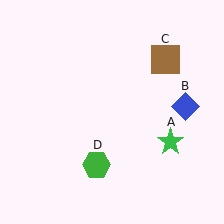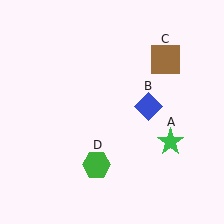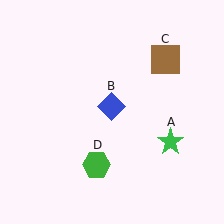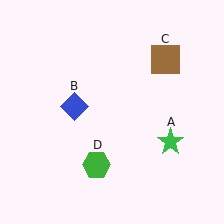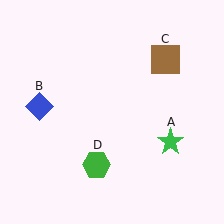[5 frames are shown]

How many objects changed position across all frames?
1 object changed position: blue diamond (object B).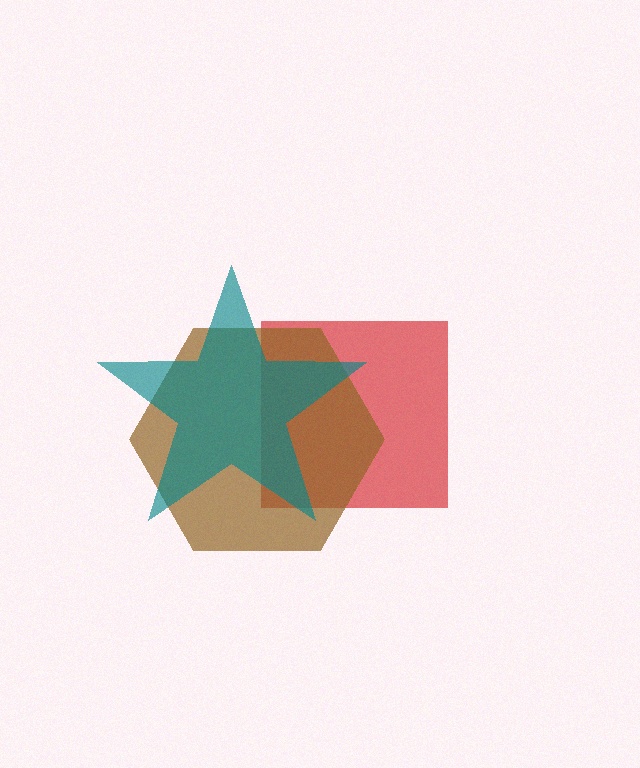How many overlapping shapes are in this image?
There are 3 overlapping shapes in the image.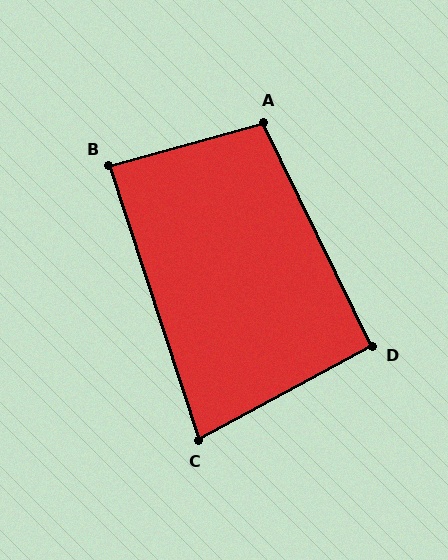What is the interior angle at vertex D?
Approximately 92 degrees (approximately right).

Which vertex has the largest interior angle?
A, at approximately 100 degrees.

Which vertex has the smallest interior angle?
C, at approximately 80 degrees.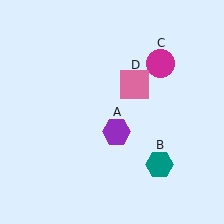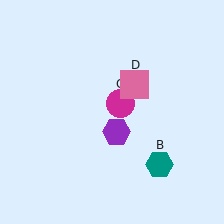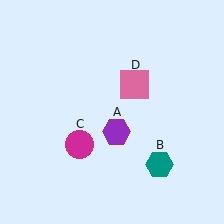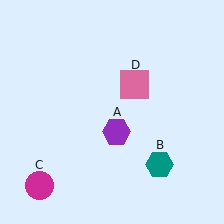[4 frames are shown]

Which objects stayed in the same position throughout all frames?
Purple hexagon (object A) and teal hexagon (object B) and pink square (object D) remained stationary.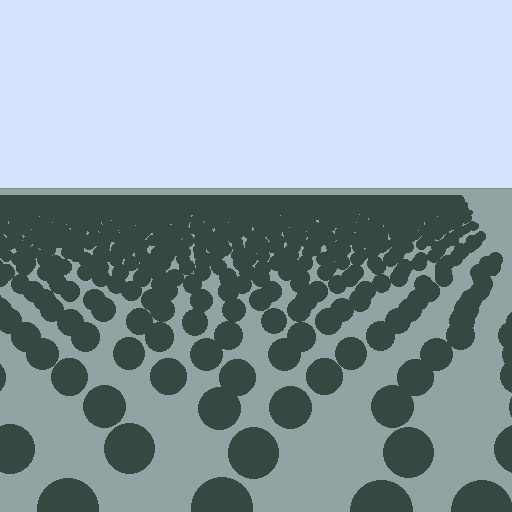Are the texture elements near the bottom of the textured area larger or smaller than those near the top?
Larger. Near the bottom, elements are closer to the viewer and appear at a bigger on-screen size.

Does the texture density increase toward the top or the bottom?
Density increases toward the top.